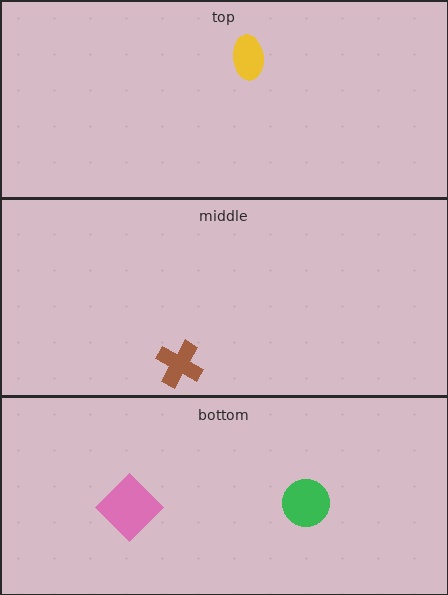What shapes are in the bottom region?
The green circle, the pink diamond.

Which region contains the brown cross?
The middle region.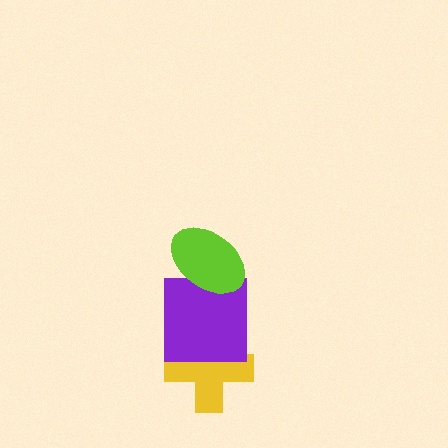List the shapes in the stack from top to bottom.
From top to bottom: the lime ellipse, the purple square, the yellow cross.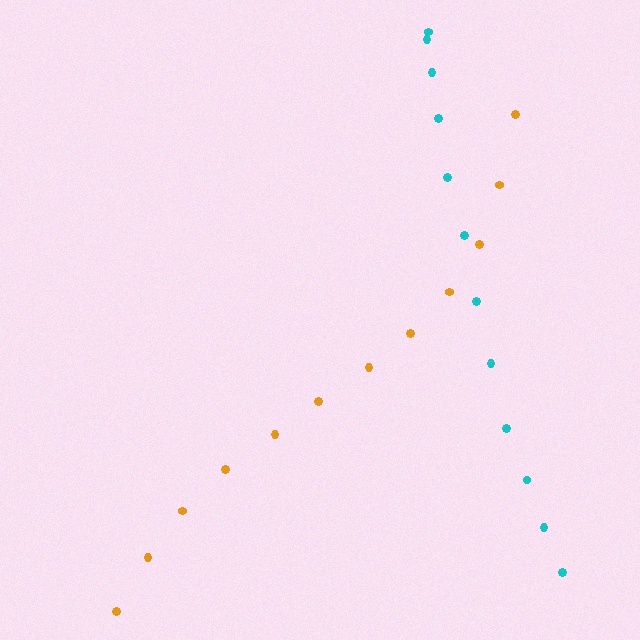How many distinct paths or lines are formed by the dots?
There are 2 distinct paths.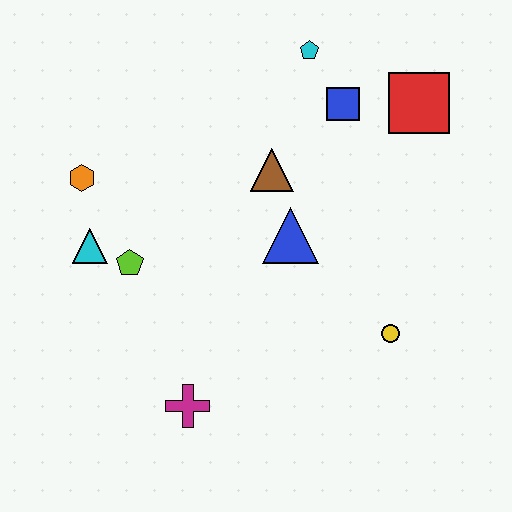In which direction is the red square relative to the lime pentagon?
The red square is to the right of the lime pentagon.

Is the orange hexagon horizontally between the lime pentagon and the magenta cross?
No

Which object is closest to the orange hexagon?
The cyan triangle is closest to the orange hexagon.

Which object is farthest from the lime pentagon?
The red square is farthest from the lime pentagon.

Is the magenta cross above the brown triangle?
No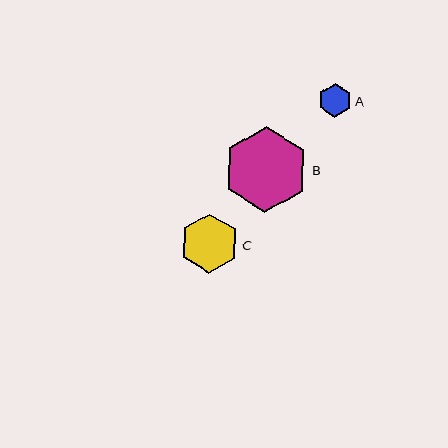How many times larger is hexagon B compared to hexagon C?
Hexagon B is approximately 1.4 times the size of hexagon C.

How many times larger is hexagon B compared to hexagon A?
Hexagon B is approximately 2.6 times the size of hexagon A.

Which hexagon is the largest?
Hexagon B is the largest with a size of approximately 86 pixels.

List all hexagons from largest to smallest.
From largest to smallest: B, C, A.